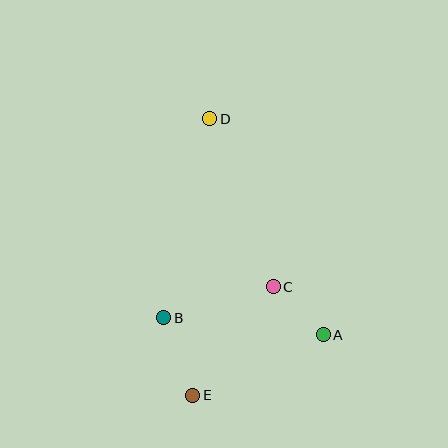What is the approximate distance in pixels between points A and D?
The distance between A and D is approximately 244 pixels.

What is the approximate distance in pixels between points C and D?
The distance between C and D is approximately 180 pixels.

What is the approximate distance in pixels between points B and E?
The distance between B and E is approximately 82 pixels.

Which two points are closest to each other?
Points A and C are closest to each other.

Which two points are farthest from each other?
Points D and E are farthest from each other.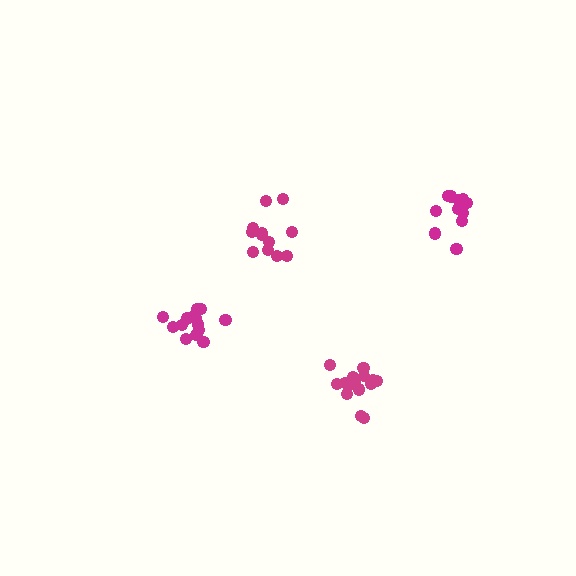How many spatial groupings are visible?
There are 4 spatial groupings.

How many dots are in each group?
Group 1: 15 dots, Group 2: 12 dots, Group 3: 12 dots, Group 4: 14 dots (53 total).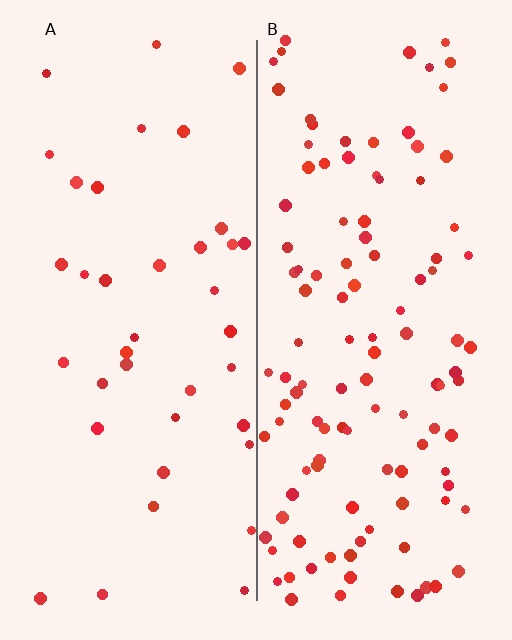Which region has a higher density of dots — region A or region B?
B (the right).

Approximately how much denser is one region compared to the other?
Approximately 3.0× — region B over region A.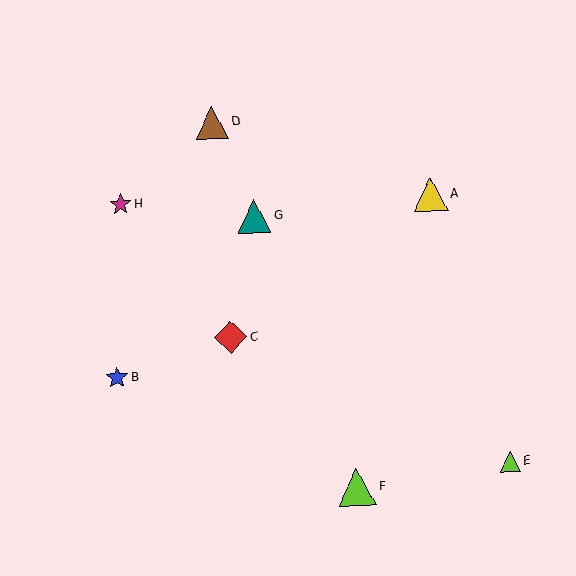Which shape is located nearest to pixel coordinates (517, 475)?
The lime triangle (labeled E) at (510, 461) is nearest to that location.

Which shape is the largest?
The lime triangle (labeled F) is the largest.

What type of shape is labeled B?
Shape B is a blue star.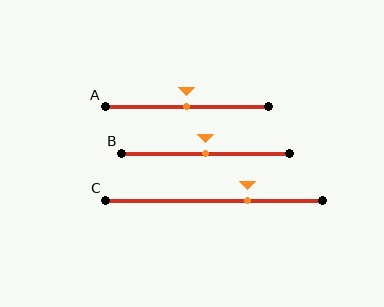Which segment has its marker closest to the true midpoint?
Segment A has its marker closest to the true midpoint.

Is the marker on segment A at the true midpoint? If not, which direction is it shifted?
Yes, the marker on segment A is at the true midpoint.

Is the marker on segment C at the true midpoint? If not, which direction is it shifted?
No, the marker on segment C is shifted to the right by about 15% of the segment length.